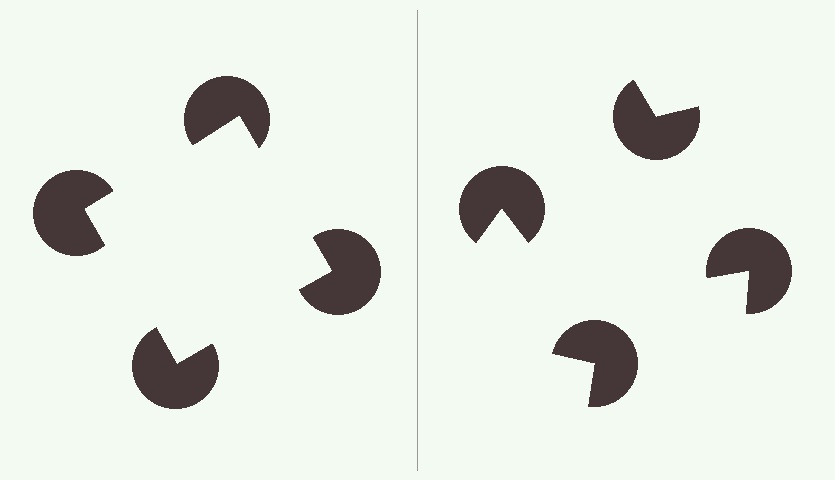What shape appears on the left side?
An illusory square.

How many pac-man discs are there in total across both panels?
8 — 4 on each side.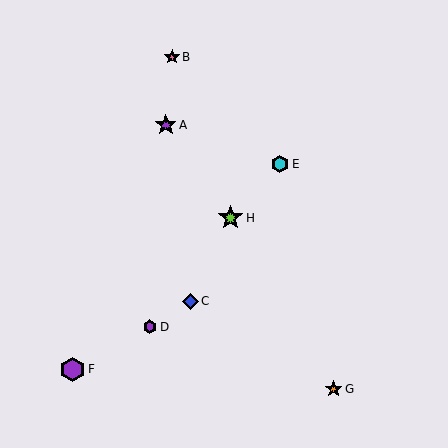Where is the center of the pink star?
The center of the pink star is at (172, 57).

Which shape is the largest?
The lime star (labeled H) is the largest.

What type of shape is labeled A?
Shape A is a purple star.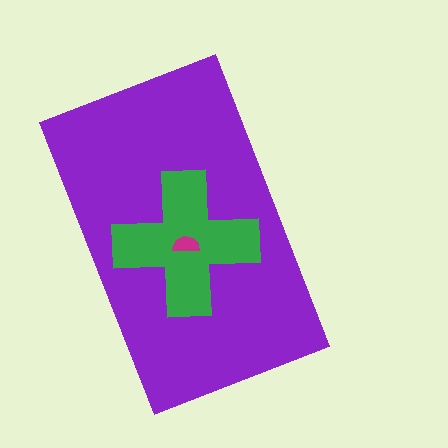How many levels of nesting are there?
3.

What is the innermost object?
The magenta semicircle.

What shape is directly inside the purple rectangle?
The green cross.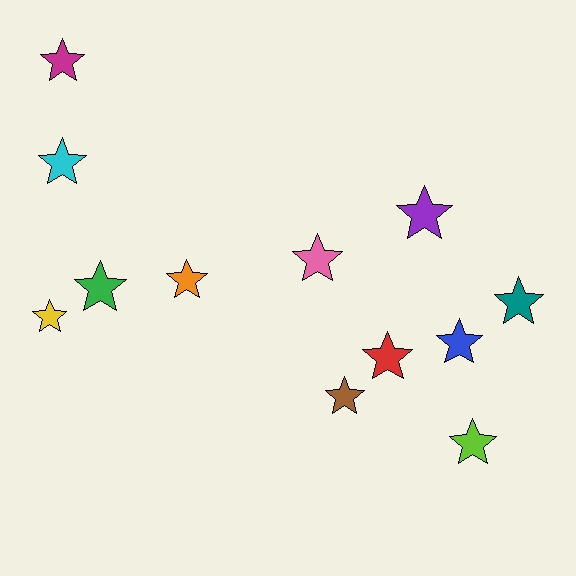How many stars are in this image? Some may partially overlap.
There are 12 stars.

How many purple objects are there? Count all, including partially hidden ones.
There is 1 purple object.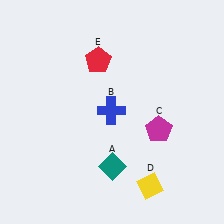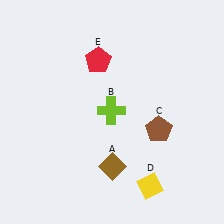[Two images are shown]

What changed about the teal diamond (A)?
In Image 1, A is teal. In Image 2, it changed to brown.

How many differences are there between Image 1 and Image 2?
There are 3 differences between the two images.